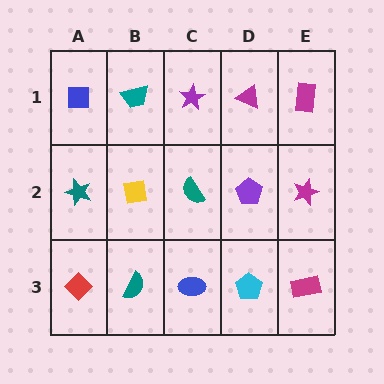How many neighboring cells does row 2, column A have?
3.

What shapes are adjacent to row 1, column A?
A teal star (row 2, column A), a teal trapezoid (row 1, column B).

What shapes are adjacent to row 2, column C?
A purple star (row 1, column C), a blue ellipse (row 3, column C), a yellow square (row 2, column B), a purple pentagon (row 2, column D).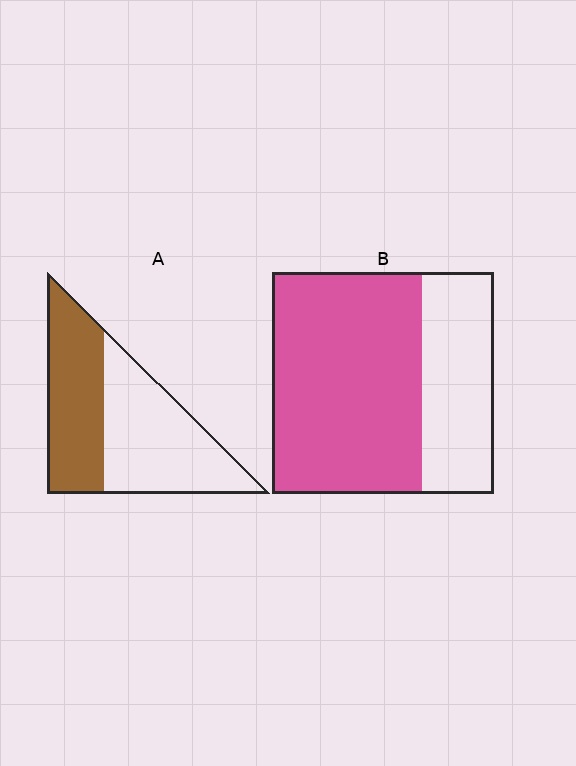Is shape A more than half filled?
No.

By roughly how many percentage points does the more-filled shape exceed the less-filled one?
By roughly 25 percentage points (B over A).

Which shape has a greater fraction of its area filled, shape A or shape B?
Shape B.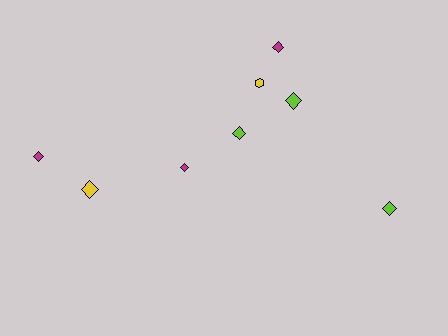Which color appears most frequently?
Magenta, with 3 objects.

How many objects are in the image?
There are 8 objects.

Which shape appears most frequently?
Diamond, with 7 objects.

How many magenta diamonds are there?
There are 3 magenta diamonds.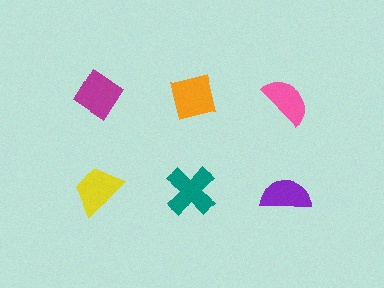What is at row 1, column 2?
An orange square.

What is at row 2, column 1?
A yellow trapezoid.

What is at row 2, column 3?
A purple semicircle.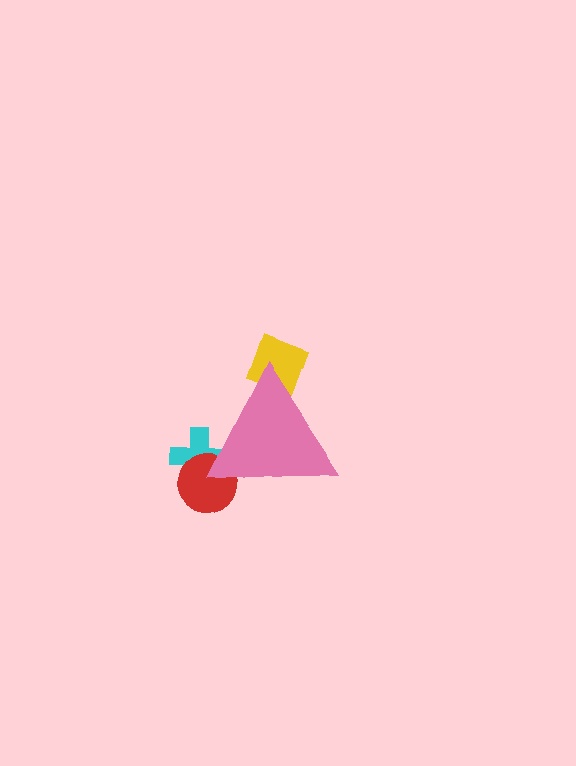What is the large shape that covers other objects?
A pink triangle.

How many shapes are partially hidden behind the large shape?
3 shapes are partially hidden.